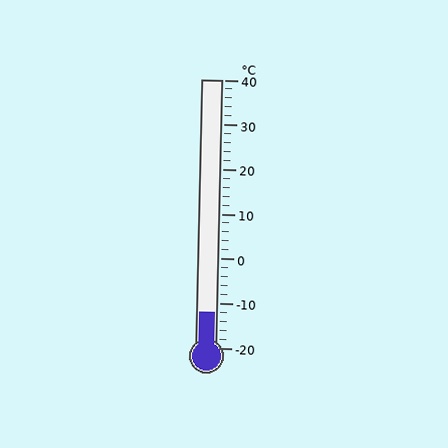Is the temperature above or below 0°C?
The temperature is below 0°C.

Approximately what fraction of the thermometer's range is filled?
The thermometer is filled to approximately 15% of its range.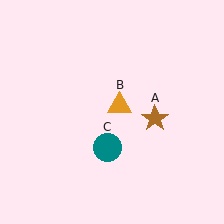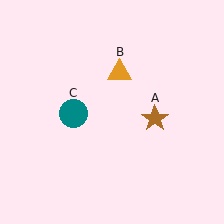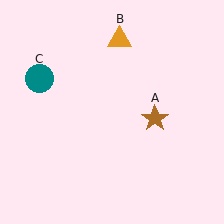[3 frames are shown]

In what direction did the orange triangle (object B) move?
The orange triangle (object B) moved up.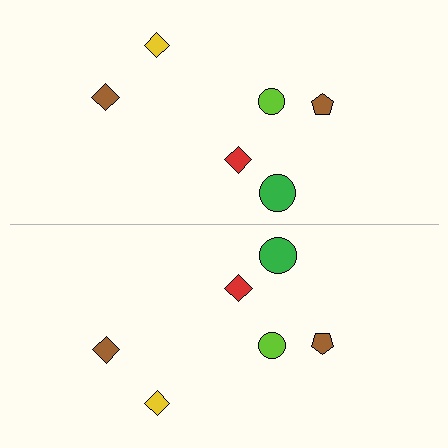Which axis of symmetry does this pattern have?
The pattern has a horizontal axis of symmetry running through the center of the image.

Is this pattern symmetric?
Yes, this pattern has bilateral (reflection) symmetry.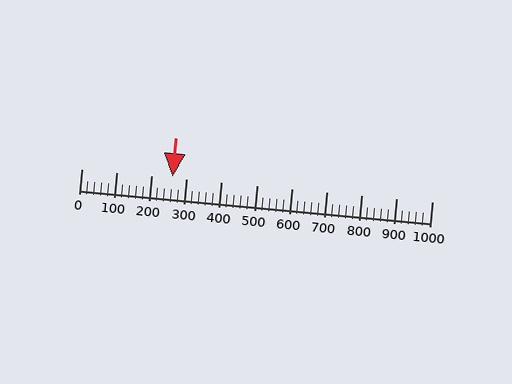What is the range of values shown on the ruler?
The ruler shows values from 0 to 1000.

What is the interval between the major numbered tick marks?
The major tick marks are spaced 100 units apart.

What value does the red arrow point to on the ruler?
The red arrow points to approximately 260.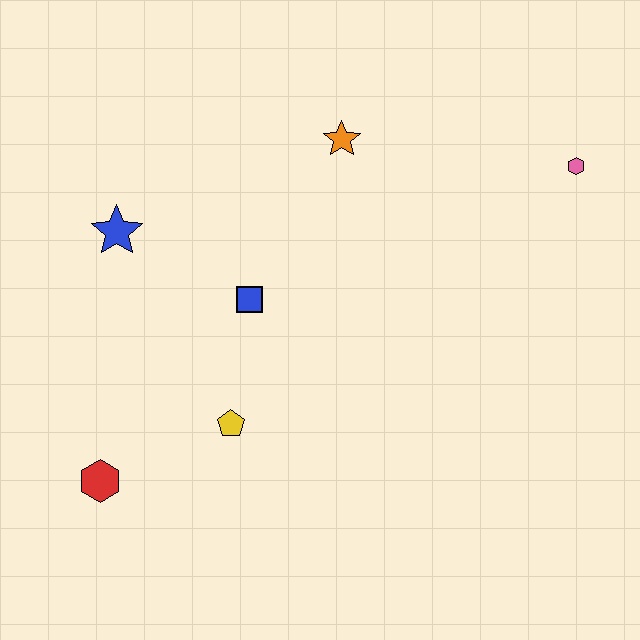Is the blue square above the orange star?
No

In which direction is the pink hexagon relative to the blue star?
The pink hexagon is to the right of the blue star.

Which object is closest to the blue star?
The blue square is closest to the blue star.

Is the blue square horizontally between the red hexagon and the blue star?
No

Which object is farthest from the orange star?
The red hexagon is farthest from the orange star.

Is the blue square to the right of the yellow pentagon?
Yes